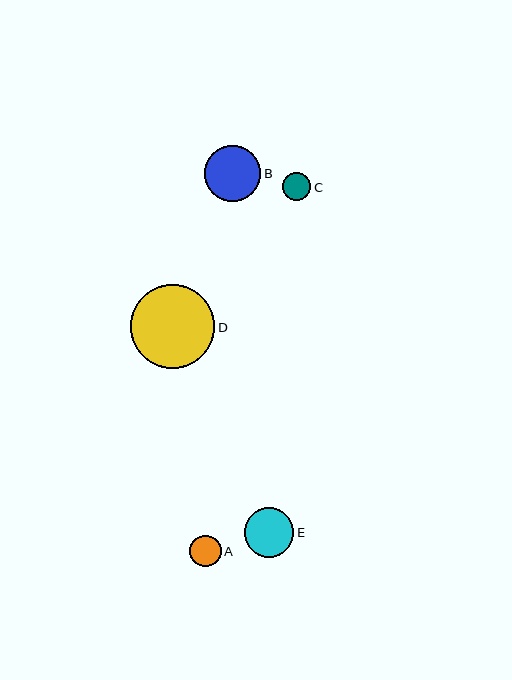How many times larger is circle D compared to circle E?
Circle D is approximately 1.7 times the size of circle E.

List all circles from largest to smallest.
From largest to smallest: D, B, E, A, C.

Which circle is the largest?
Circle D is the largest with a size of approximately 84 pixels.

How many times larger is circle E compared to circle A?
Circle E is approximately 1.6 times the size of circle A.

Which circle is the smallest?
Circle C is the smallest with a size of approximately 28 pixels.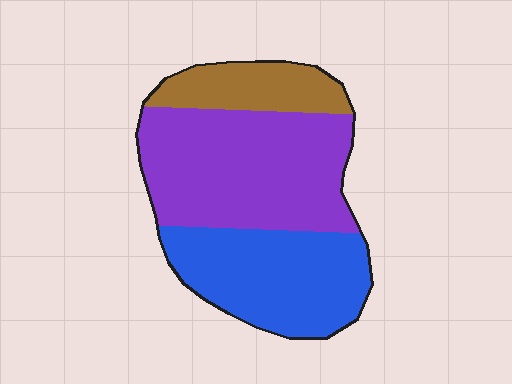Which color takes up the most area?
Purple, at roughly 50%.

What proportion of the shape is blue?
Blue takes up between a third and a half of the shape.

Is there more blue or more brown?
Blue.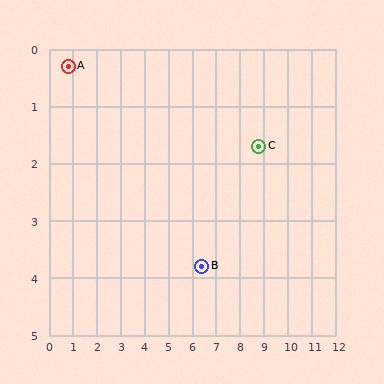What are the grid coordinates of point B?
Point B is at approximately (6.4, 3.8).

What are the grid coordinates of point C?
Point C is at approximately (8.8, 1.7).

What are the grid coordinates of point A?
Point A is at approximately (0.8, 0.3).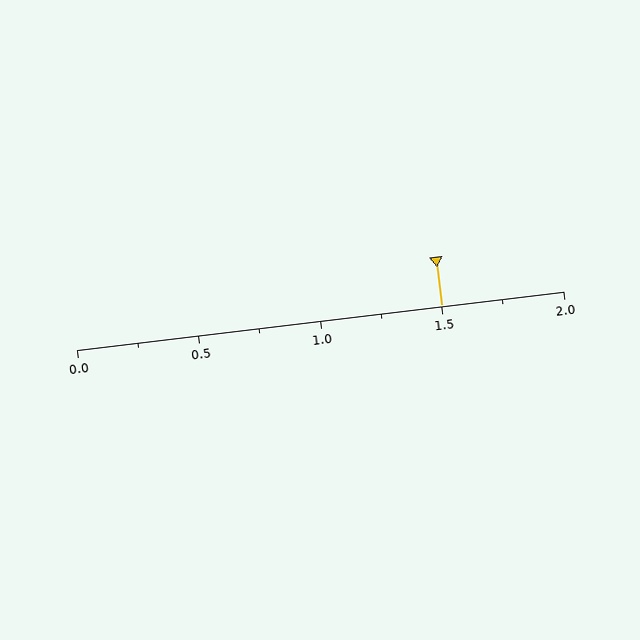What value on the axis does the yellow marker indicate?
The marker indicates approximately 1.5.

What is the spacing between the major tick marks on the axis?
The major ticks are spaced 0.5 apart.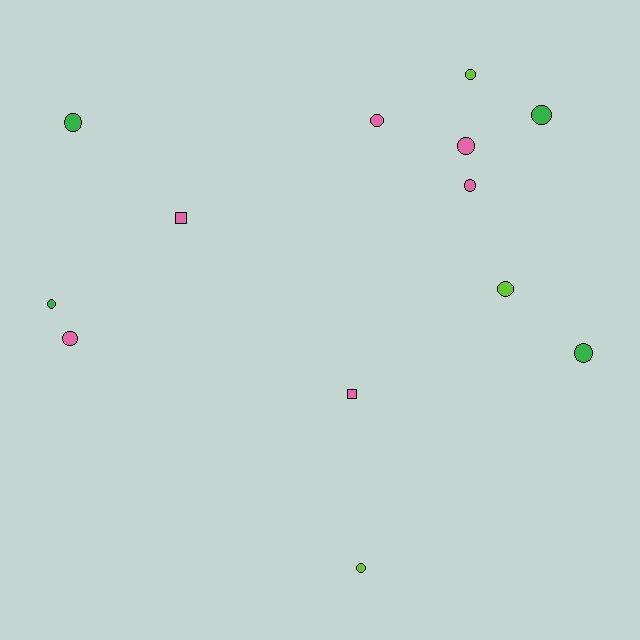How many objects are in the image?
There are 13 objects.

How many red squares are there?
There are no red squares.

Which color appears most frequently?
Pink, with 6 objects.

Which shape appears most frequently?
Circle, with 11 objects.